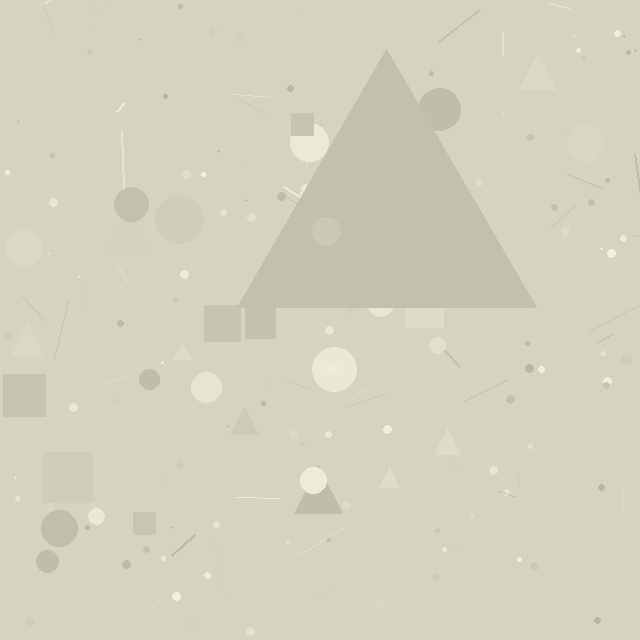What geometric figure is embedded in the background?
A triangle is embedded in the background.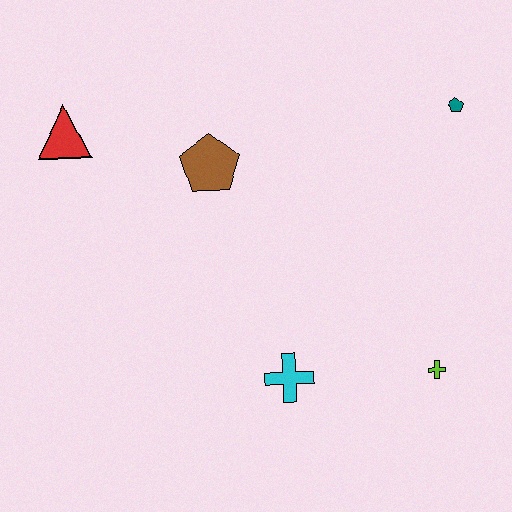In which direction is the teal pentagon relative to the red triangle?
The teal pentagon is to the right of the red triangle.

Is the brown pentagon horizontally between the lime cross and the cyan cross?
No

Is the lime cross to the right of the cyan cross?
Yes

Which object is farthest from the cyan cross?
The red triangle is farthest from the cyan cross.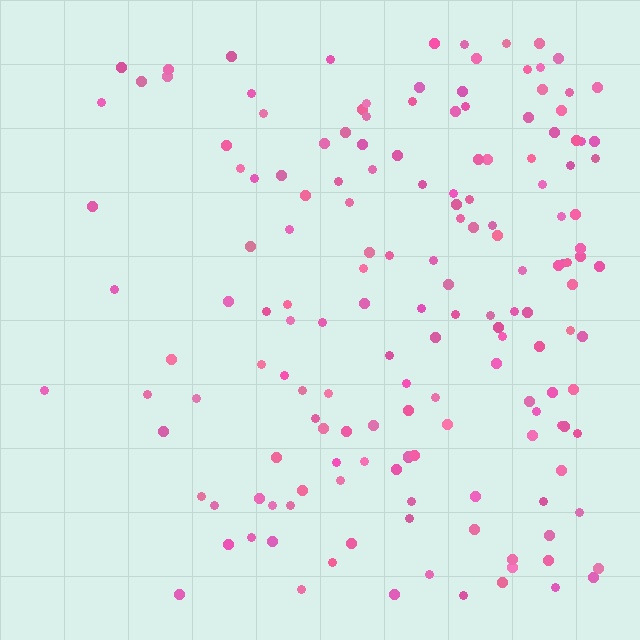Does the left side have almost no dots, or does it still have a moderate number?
Still a moderate number, just noticeably fewer than the right.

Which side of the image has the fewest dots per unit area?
The left.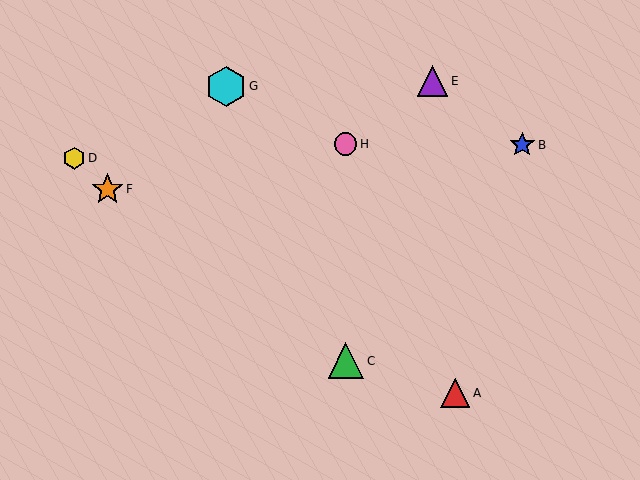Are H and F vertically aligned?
No, H is at x≈346 and F is at x≈108.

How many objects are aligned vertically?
2 objects (C, H) are aligned vertically.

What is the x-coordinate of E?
Object E is at x≈432.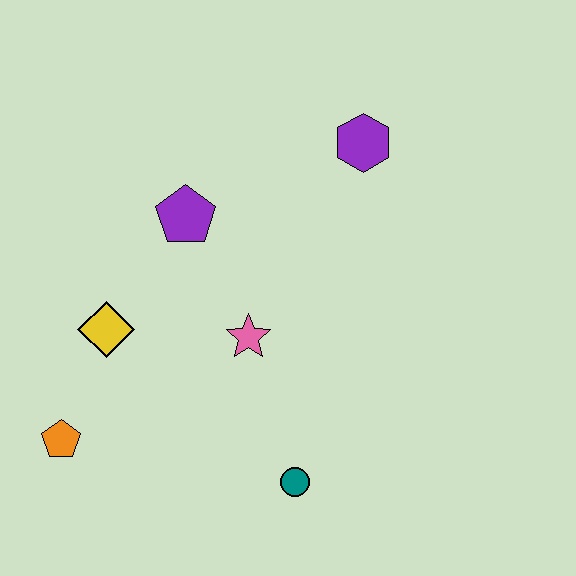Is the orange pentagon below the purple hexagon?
Yes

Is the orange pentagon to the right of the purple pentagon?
No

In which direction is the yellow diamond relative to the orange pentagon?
The yellow diamond is above the orange pentagon.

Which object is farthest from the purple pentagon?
The teal circle is farthest from the purple pentagon.